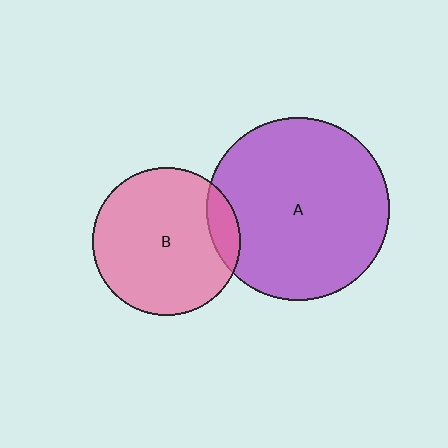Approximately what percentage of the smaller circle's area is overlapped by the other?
Approximately 10%.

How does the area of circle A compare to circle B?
Approximately 1.5 times.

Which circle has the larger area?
Circle A (purple).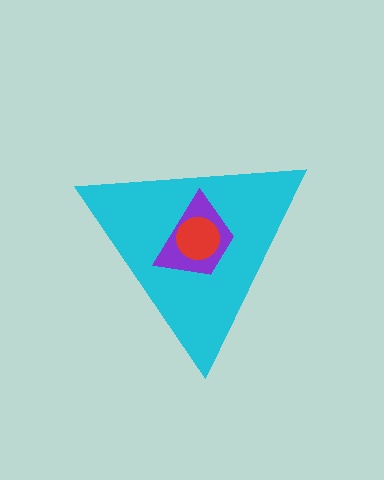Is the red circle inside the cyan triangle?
Yes.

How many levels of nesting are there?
3.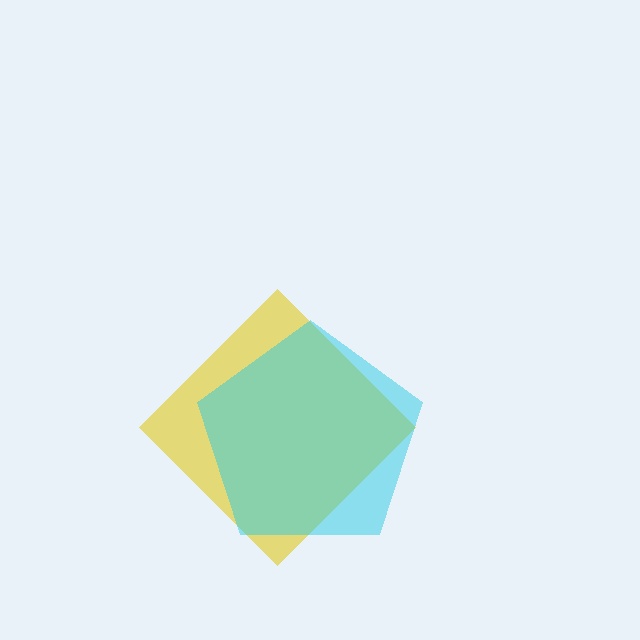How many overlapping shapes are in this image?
There are 2 overlapping shapes in the image.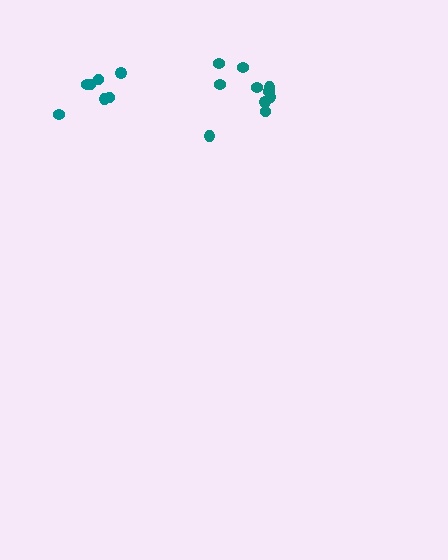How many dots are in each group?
Group 1: 10 dots, Group 2: 7 dots (17 total).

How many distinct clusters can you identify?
There are 2 distinct clusters.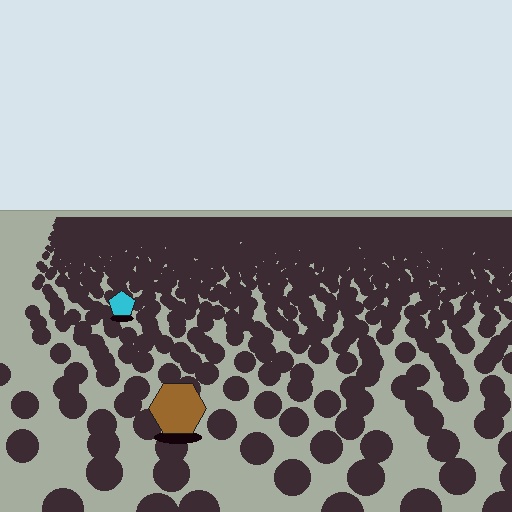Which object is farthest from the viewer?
The cyan pentagon is farthest from the viewer. It appears smaller and the ground texture around it is denser.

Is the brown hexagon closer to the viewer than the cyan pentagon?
Yes. The brown hexagon is closer — you can tell from the texture gradient: the ground texture is coarser near it.